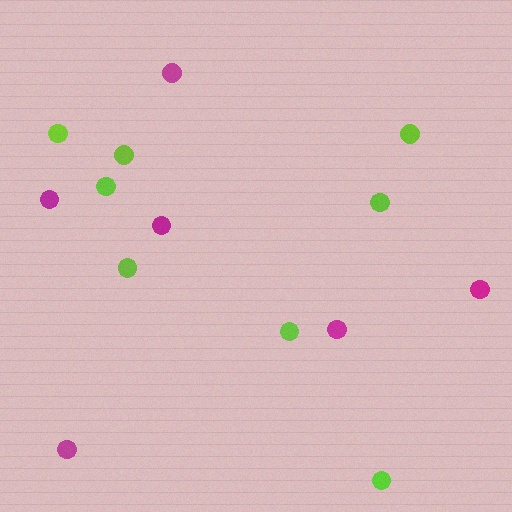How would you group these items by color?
There are 2 groups: one group of lime circles (8) and one group of magenta circles (6).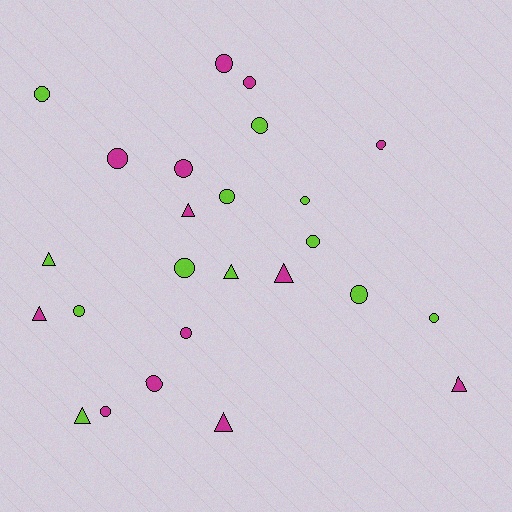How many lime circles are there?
There are 9 lime circles.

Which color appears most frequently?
Magenta, with 13 objects.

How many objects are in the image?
There are 25 objects.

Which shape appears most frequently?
Circle, with 17 objects.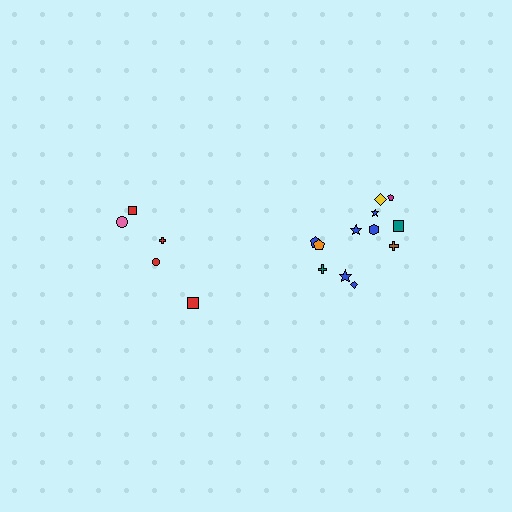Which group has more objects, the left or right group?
The right group.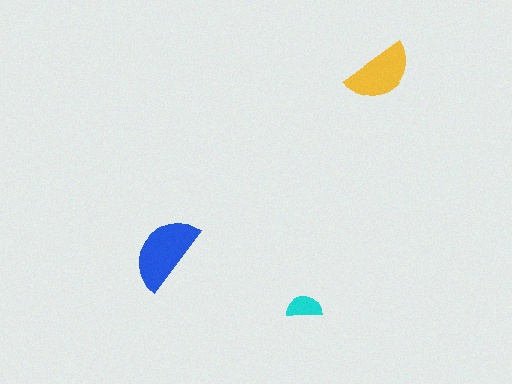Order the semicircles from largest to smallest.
the blue one, the yellow one, the cyan one.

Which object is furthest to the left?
The blue semicircle is leftmost.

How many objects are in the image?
There are 3 objects in the image.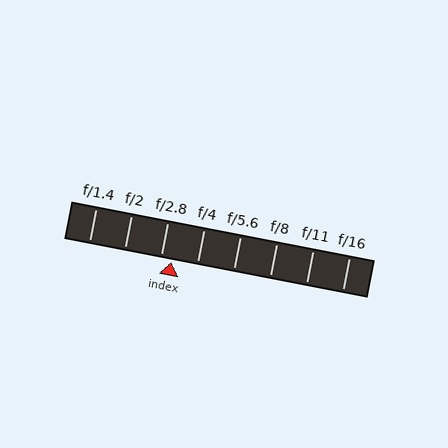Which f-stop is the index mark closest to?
The index mark is closest to f/2.8.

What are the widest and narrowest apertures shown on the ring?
The widest aperture shown is f/1.4 and the narrowest is f/16.